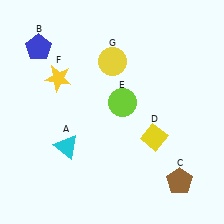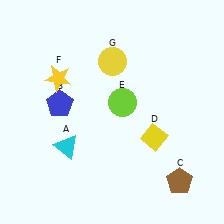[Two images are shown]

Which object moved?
The blue pentagon (B) moved down.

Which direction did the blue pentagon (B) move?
The blue pentagon (B) moved down.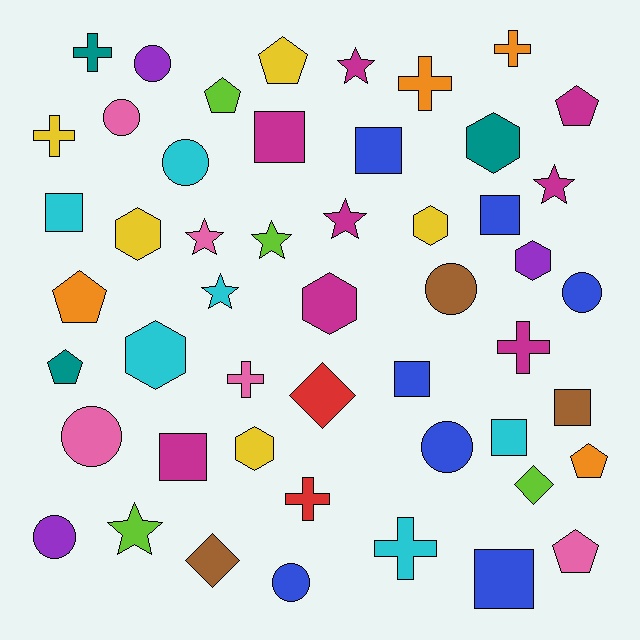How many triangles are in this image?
There are no triangles.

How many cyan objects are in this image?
There are 6 cyan objects.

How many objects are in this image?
There are 50 objects.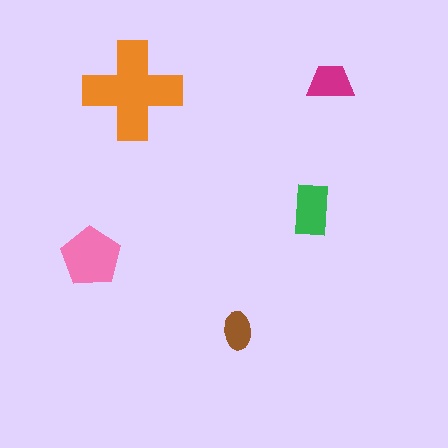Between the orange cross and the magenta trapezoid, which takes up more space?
The orange cross.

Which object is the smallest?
The brown ellipse.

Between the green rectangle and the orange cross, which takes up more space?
The orange cross.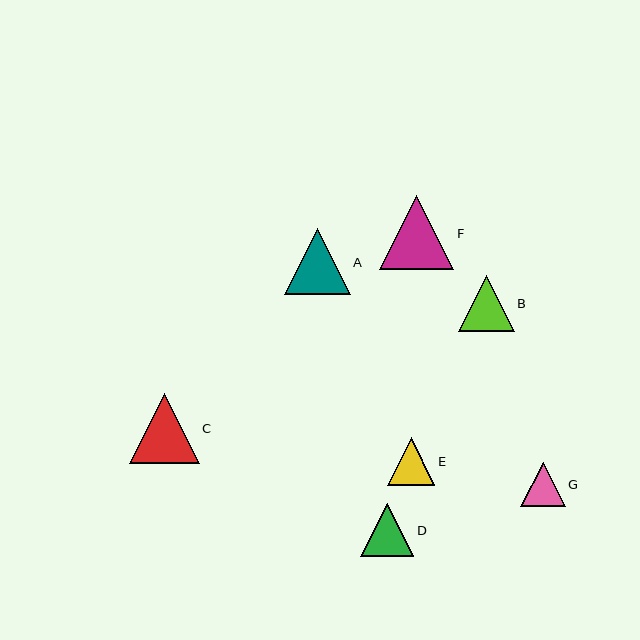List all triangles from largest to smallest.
From largest to smallest: F, C, A, B, D, E, G.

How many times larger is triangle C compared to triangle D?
Triangle C is approximately 1.3 times the size of triangle D.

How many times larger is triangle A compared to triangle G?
Triangle A is approximately 1.5 times the size of triangle G.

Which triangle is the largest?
Triangle F is the largest with a size of approximately 74 pixels.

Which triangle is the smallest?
Triangle G is the smallest with a size of approximately 44 pixels.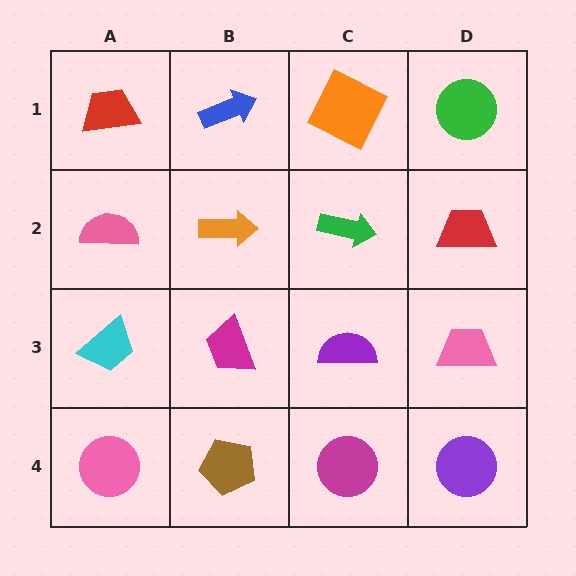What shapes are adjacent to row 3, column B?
An orange arrow (row 2, column B), a brown pentagon (row 4, column B), a cyan trapezoid (row 3, column A), a purple semicircle (row 3, column C).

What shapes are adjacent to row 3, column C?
A green arrow (row 2, column C), a magenta circle (row 4, column C), a magenta trapezoid (row 3, column B), a pink trapezoid (row 3, column D).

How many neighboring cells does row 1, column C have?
3.